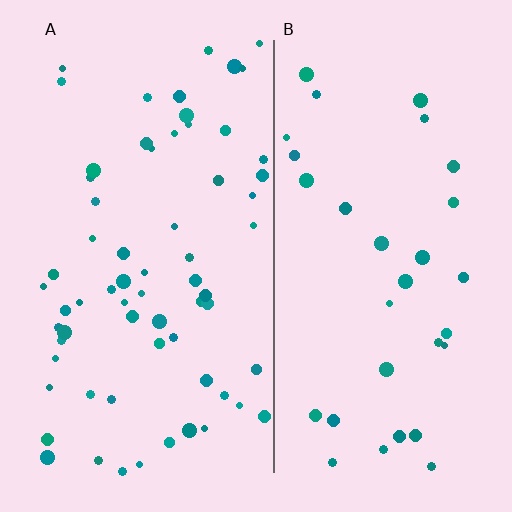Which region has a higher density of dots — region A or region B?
A (the left).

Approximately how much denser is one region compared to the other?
Approximately 2.1× — region A over region B.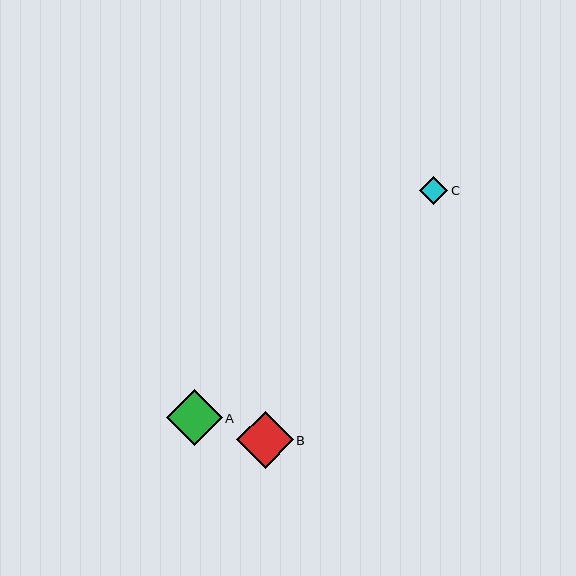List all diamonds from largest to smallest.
From largest to smallest: B, A, C.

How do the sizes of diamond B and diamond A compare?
Diamond B and diamond A are approximately the same size.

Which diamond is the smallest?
Diamond C is the smallest with a size of approximately 28 pixels.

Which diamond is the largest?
Diamond B is the largest with a size of approximately 57 pixels.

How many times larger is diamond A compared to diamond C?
Diamond A is approximately 2.0 times the size of diamond C.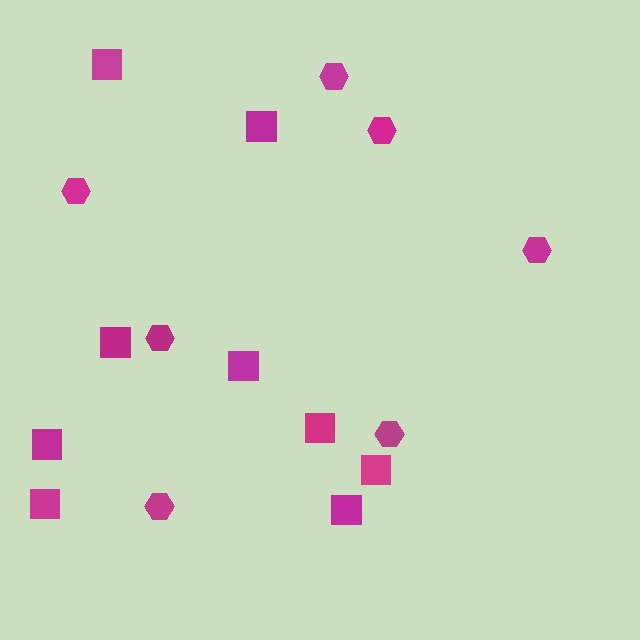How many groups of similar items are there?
There are 2 groups: one group of squares (9) and one group of hexagons (7).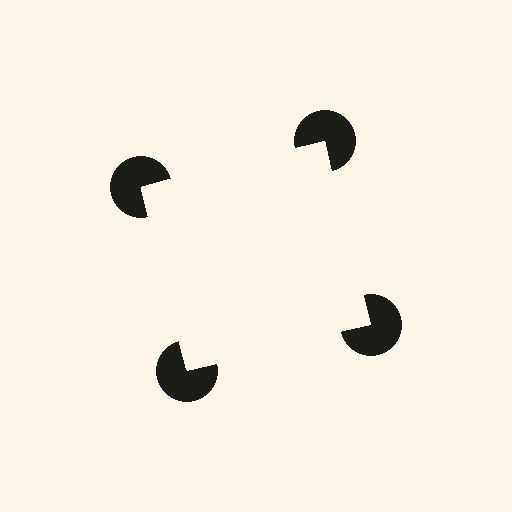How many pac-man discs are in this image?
There are 4 — one at each vertex of the illusory square.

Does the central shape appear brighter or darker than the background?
It typically appears slightly brighter than the background, even though no actual brightness change is drawn.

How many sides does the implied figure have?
4 sides.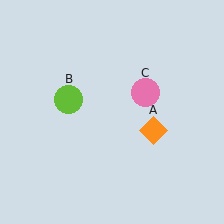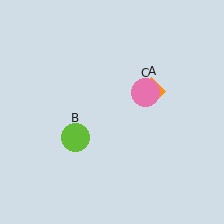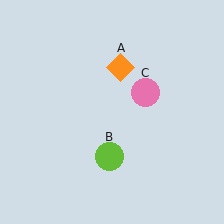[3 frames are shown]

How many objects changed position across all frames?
2 objects changed position: orange diamond (object A), lime circle (object B).